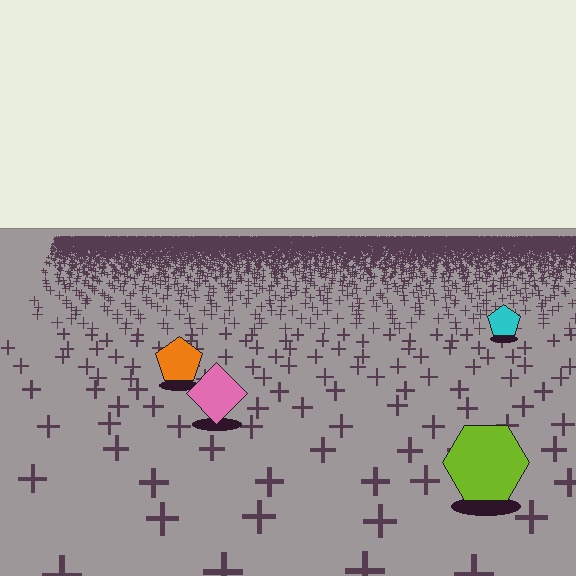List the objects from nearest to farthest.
From nearest to farthest: the lime hexagon, the pink diamond, the orange pentagon, the cyan pentagon.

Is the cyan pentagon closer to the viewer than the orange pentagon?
No. The orange pentagon is closer — you can tell from the texture gradient: the ground texture is coarser near it.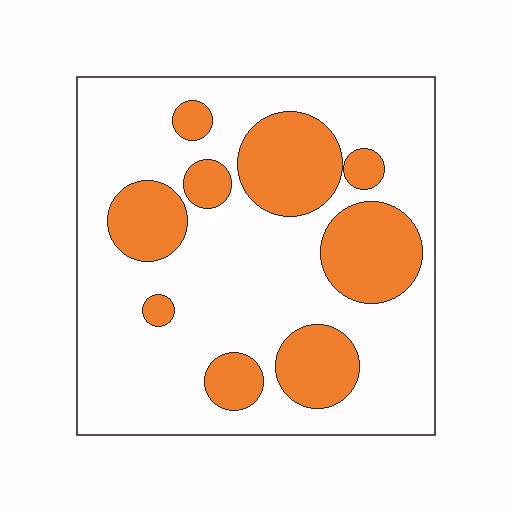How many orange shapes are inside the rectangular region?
9.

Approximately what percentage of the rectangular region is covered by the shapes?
Approximately 30%.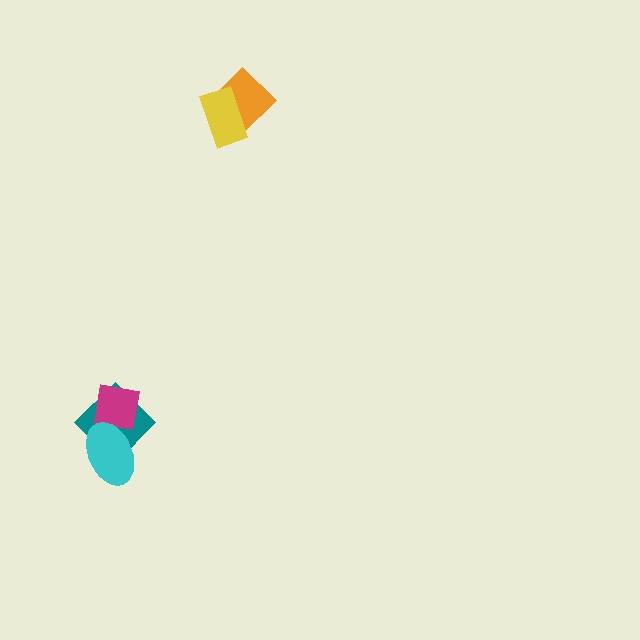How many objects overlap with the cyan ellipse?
2 objects overlap with the cyan ellipse.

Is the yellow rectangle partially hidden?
No, no other shape covers it.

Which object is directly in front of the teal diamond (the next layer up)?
The magenta square is directly in front of the teal diamond.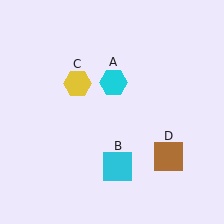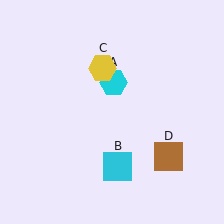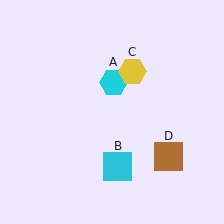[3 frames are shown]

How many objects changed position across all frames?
1 object changed position: yellow hexagon (object C).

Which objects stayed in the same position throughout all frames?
Cyan hexagon (object A) and cyan square (object B) and brown square (object D) remained stationary.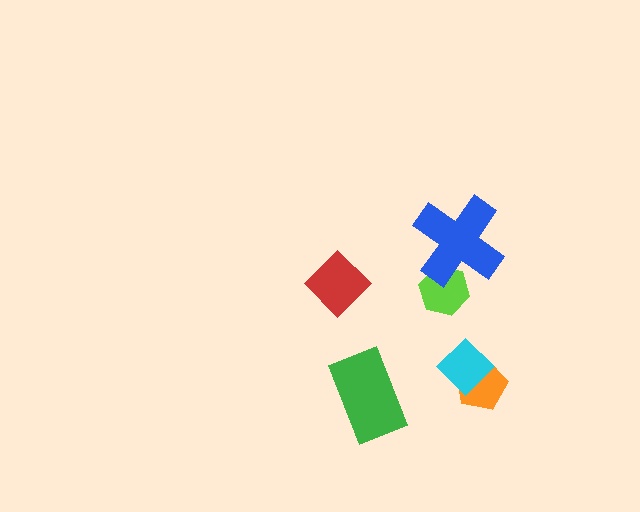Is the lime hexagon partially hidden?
Yes, it is partially covered by another shape.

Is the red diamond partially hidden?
No, no other shape covers it.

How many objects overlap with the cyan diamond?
1 object overlaps with the cyan diamond.